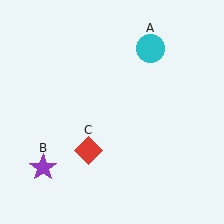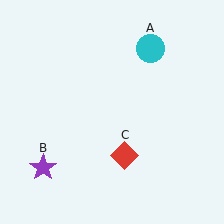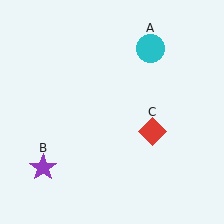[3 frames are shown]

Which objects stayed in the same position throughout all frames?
Cyan circle (object A) and purple star (object B) remained stationary.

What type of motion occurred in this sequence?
The red diamond (object C) rotated counterclockwise around the center of the scene.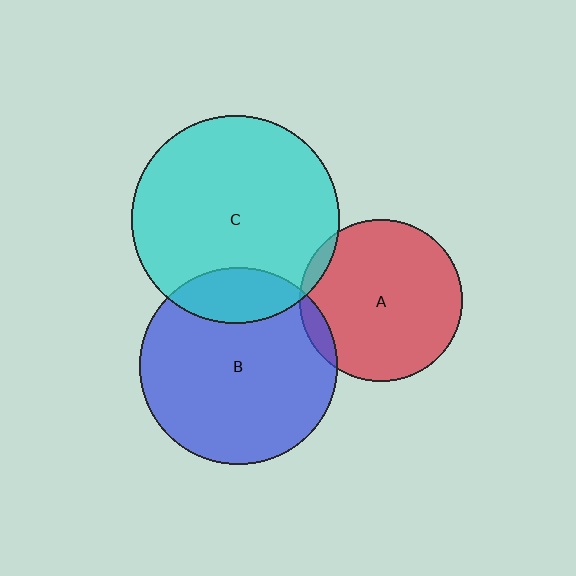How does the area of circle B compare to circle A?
Approximately 1.5 times.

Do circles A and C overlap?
Yes.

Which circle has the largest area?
Circle C (cyan).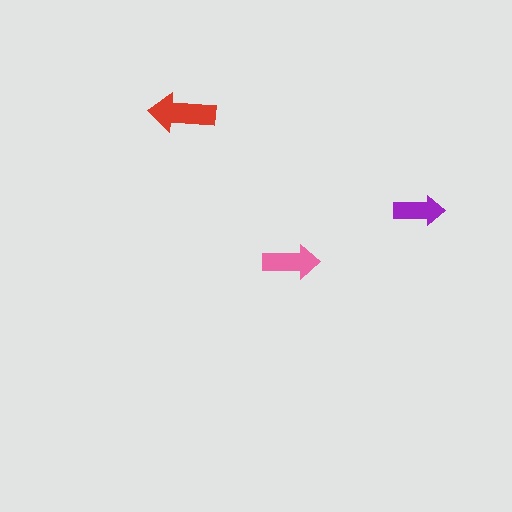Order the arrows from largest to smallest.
the red one, the pink one, the purple one.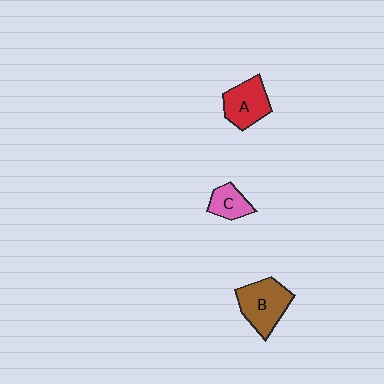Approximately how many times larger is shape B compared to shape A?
Approximately 1.2 times.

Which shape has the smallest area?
Shape C (pink).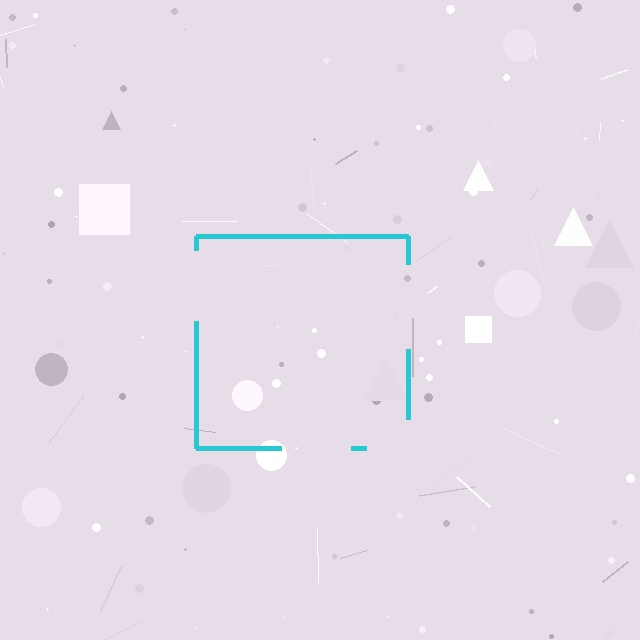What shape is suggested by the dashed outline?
The dashed outline suggests a square.